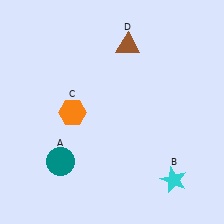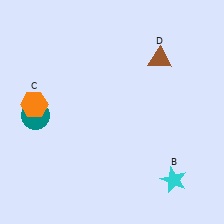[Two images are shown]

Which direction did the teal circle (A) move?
The teal circle (A) moved up.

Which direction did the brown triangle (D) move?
The brown triangle (D) moved right.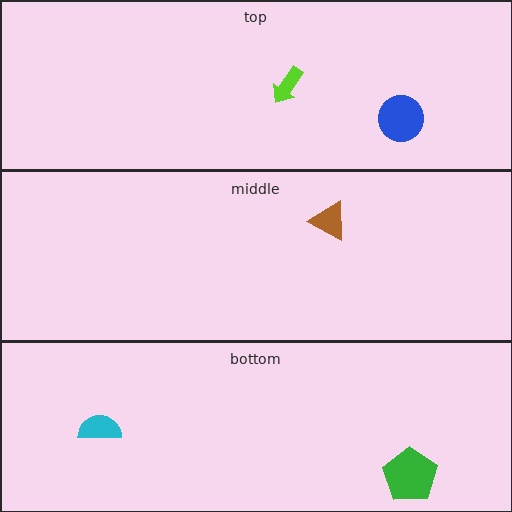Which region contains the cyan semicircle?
The bottom region.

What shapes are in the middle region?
The brown triangle.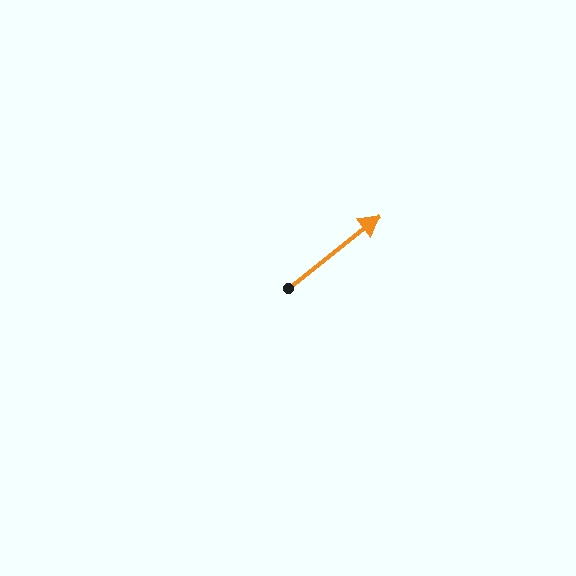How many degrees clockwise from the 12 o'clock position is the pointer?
Approximately 52 degrees.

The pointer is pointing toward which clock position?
Roughly 2 o'clock.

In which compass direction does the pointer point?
Northeast.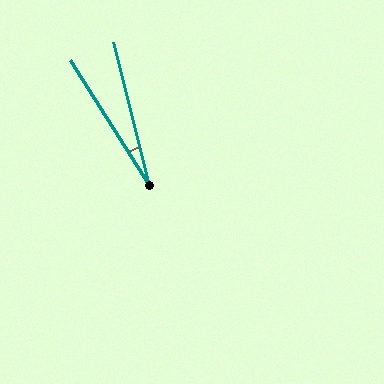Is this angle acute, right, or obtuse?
It is acute.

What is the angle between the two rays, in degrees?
Approximately 18 degrees.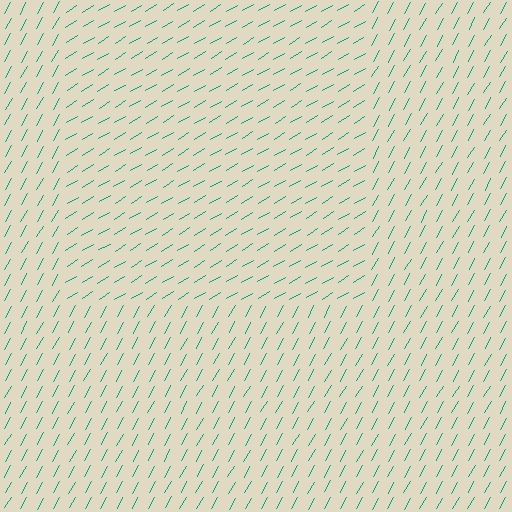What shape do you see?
I see a rectangle.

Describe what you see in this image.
The image is filled with small teal line segments. A rectangle region in the image has lines oriented differently from the surrounding lines, creating a visible texture boundary.